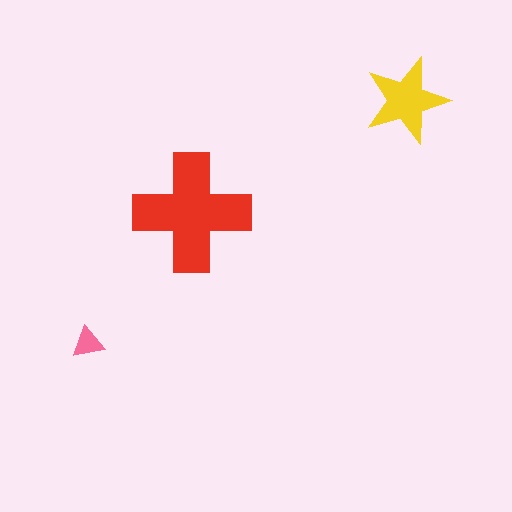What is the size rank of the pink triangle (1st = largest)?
3rd.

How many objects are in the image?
There are 3 objects in the image.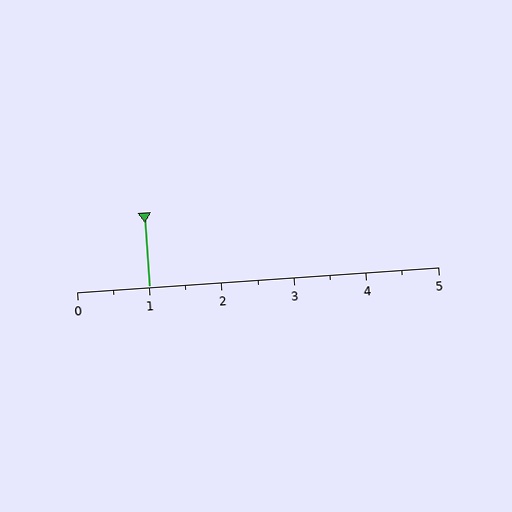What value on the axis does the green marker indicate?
The marker indicates approximately 1.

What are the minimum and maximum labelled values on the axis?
The axis runs from 0 to 5.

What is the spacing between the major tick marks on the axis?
The major ticks are spaced 1 apart.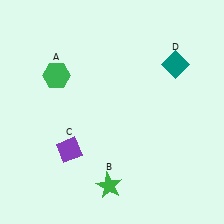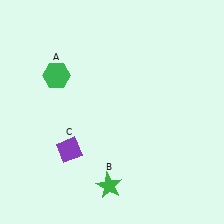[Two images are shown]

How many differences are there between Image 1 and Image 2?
There is 1 difference between the two images.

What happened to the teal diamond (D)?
The teal diamond (D) was removed in Image 2. It was in the top-right area of Image 1.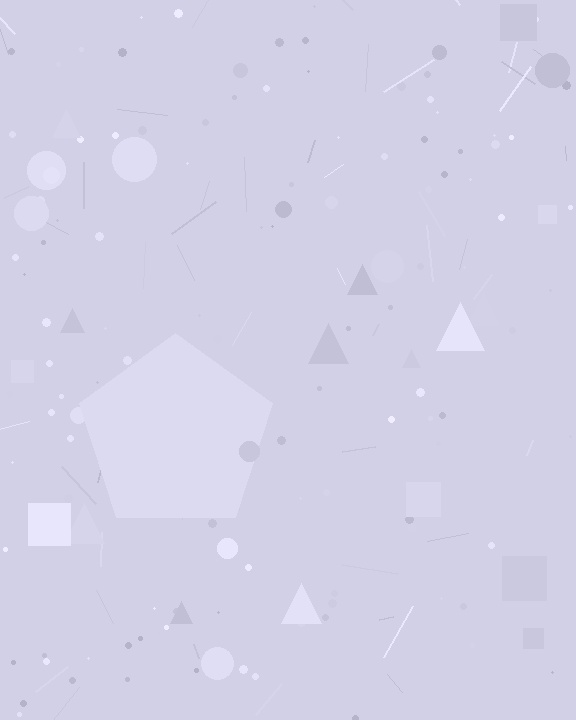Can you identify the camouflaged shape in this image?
The camouflaged shape is a pentagon.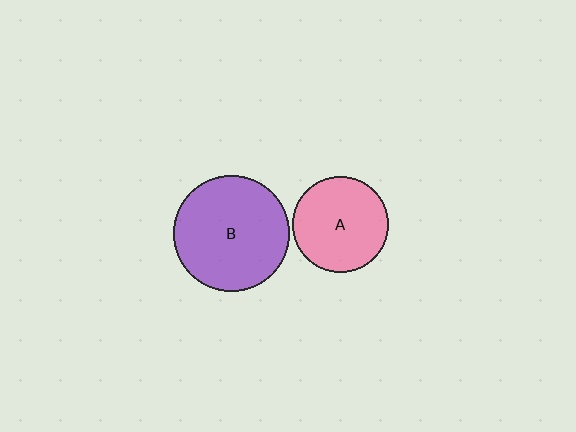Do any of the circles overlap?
No, none of the circles overlap.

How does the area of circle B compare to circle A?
Approximately 1.5 times.